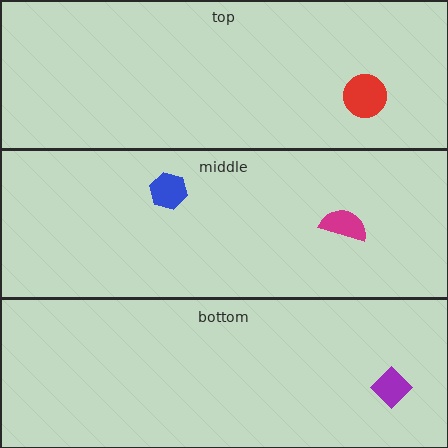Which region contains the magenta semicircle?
The middle region.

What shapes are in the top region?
The red circle.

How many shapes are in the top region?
1.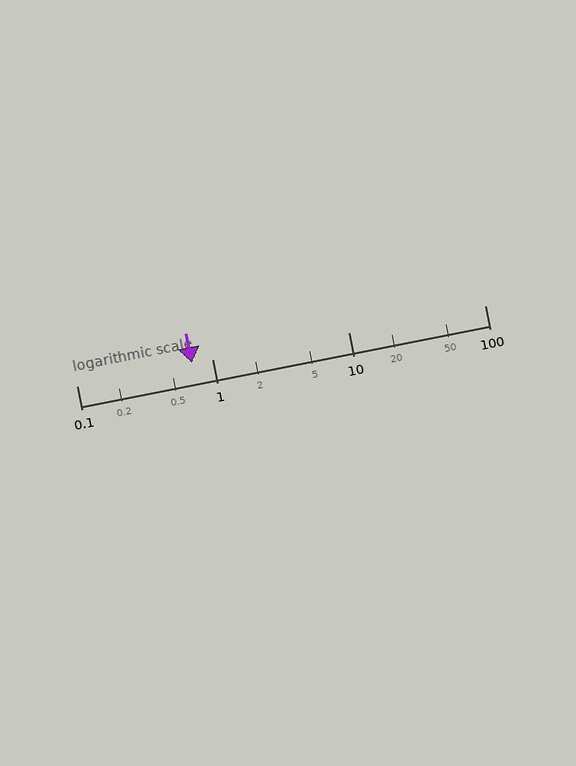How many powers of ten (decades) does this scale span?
The scale spans 3 decades, from 0.1 to 100.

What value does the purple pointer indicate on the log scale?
The pointer indicates approximately 0.7.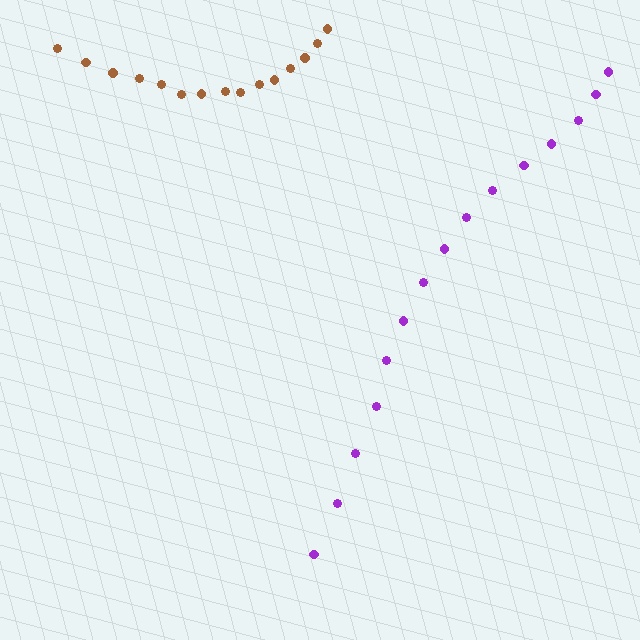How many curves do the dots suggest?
There are 2 distinct paths.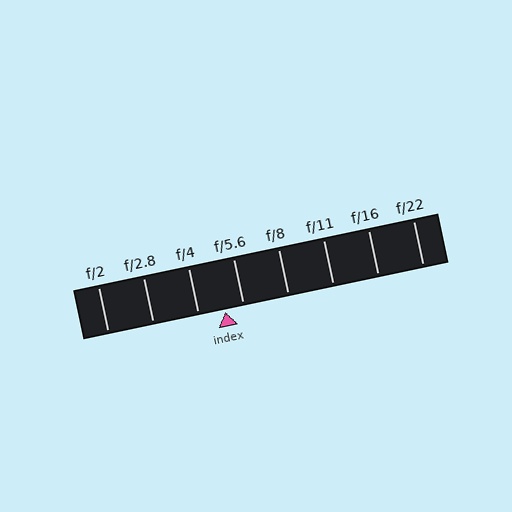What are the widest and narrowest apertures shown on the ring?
The widest aperture shown is f/2 and the narrowest is f/22.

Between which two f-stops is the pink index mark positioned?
The index mark is between f/4 and f/5.6.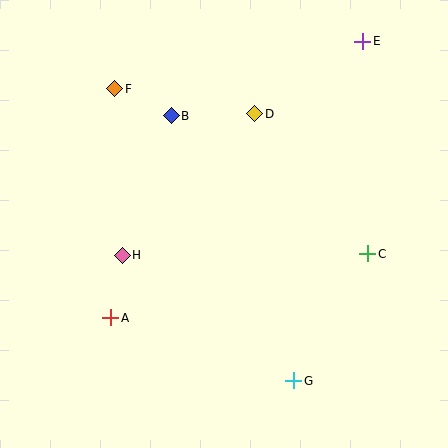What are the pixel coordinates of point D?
Point D is at (255, 114).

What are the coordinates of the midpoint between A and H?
The midpoint between A and H is at (117, 287).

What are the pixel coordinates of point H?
Point H is at (122, 255).